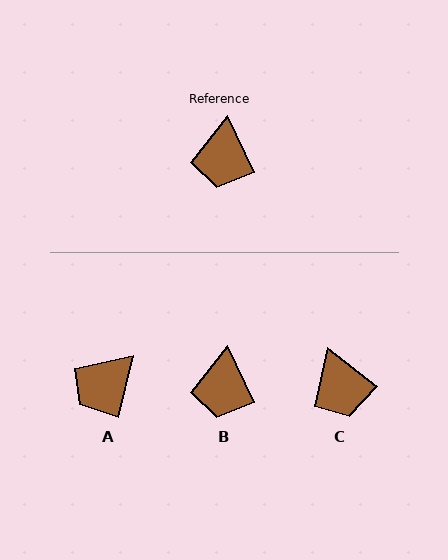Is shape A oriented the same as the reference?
No, it is off by about 39 degrees.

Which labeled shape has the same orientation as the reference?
B.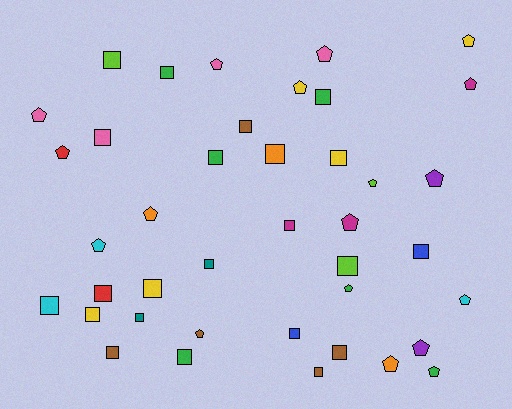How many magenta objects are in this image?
There are 3 magenta objects.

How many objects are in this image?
There are 40 objects.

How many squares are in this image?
There are 22 squares.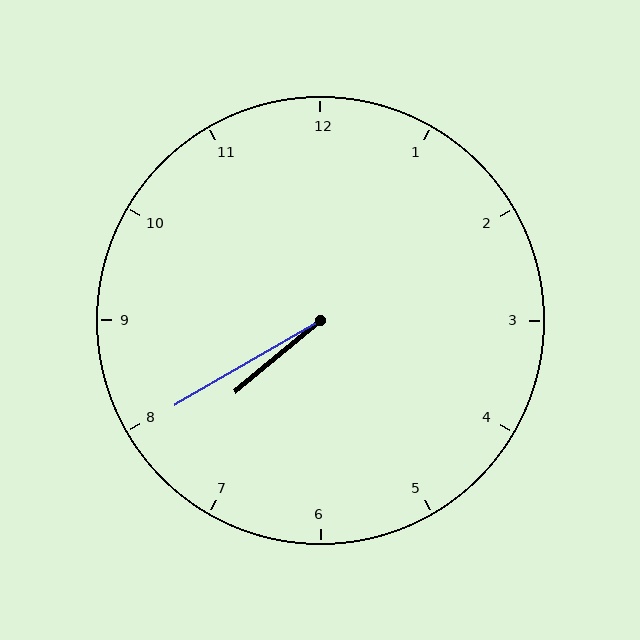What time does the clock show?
7:40.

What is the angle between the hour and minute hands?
Approximately 10 degrees.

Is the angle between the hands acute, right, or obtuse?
It is acute.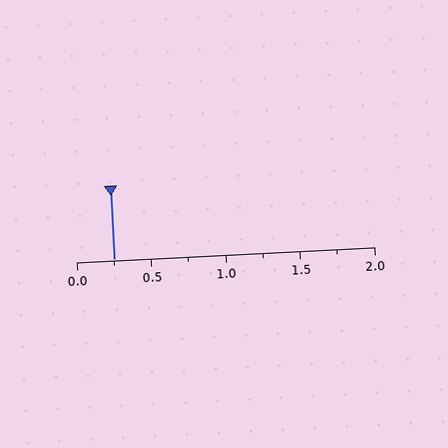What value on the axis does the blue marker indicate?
The marker indicates approximately 0.25.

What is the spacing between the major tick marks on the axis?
The major ticks are spaced 0.5 apart.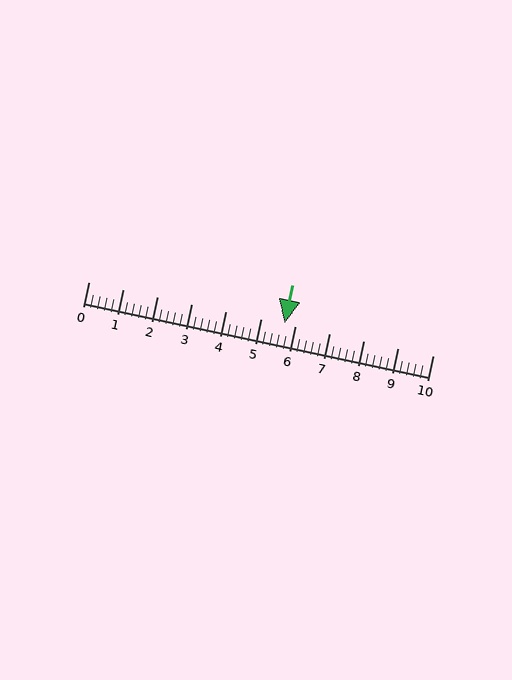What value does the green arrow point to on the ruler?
The green arrow points to approximately 5.7.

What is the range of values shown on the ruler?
The ruler shows values from 0 to 10.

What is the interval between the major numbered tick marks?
The major tick marks are spaced 1 units apart.